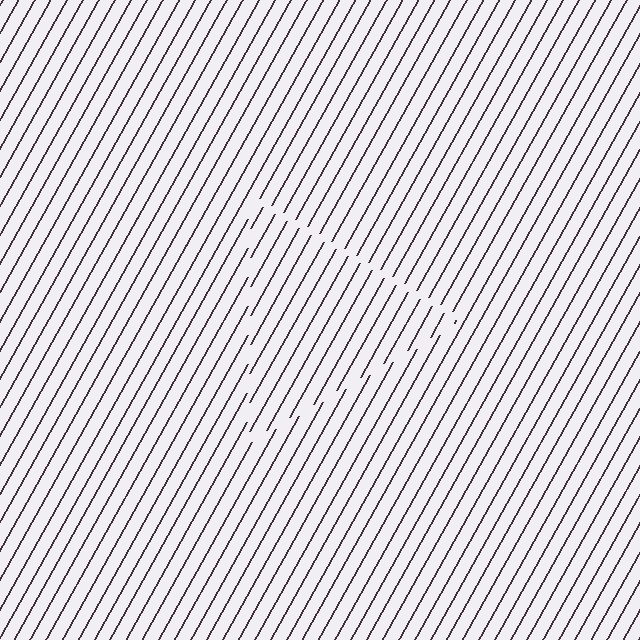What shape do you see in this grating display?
An illusory triangle. The interior of the shape contains the same grating, shifted by half a period — the contour is defined by the phase discontinuity where line-ends from the inner and outer gratings abut.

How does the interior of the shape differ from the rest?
The interior of the shape contains the same grating, shifted by half a period — the contour is defined by the phase discontinuity where line-ends from the inner and outer gratings abut.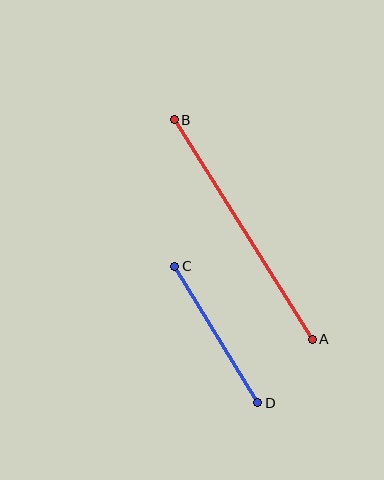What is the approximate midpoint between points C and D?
The midpoint is at approximately (216, 335) pixels.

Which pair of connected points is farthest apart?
Points A and B are farthest apart.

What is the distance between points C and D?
The distance is approximately 160 pixels.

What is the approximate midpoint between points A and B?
The midpoint is at approximately (243, 229) pixels.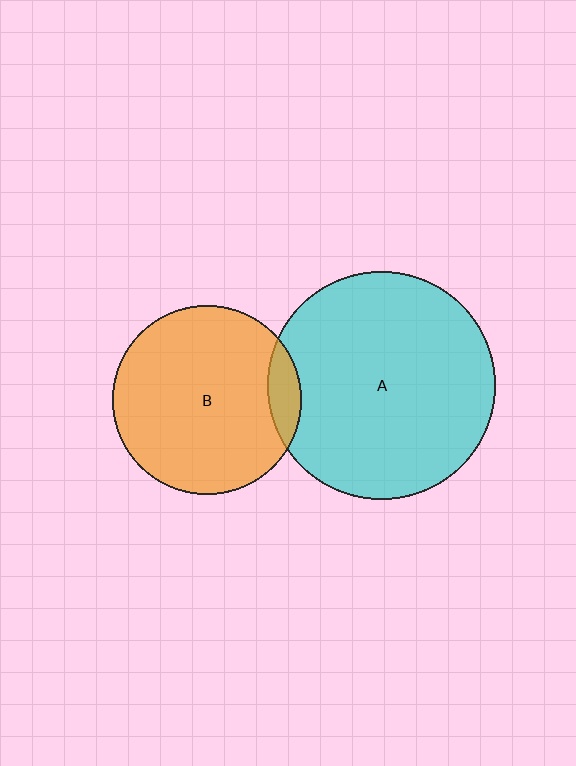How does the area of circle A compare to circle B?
Approximately 1.5 times.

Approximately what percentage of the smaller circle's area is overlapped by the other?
Approximately 10%.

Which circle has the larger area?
Circle A (cyan).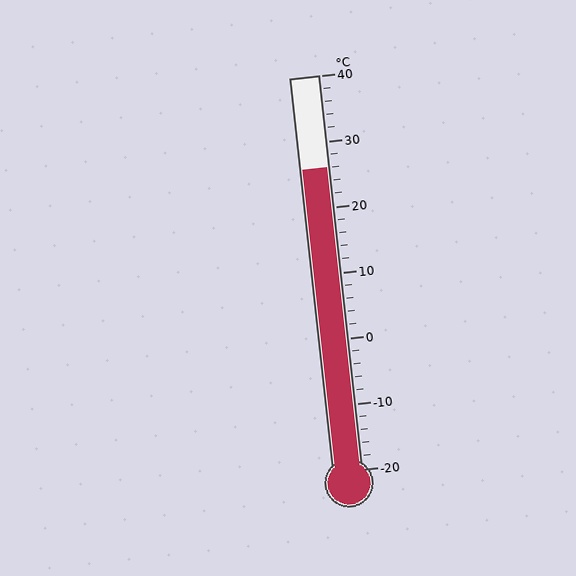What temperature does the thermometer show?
The thermometer shows approximately 26°C.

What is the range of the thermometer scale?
The thermometer scale ranges from -20°C to 40°C.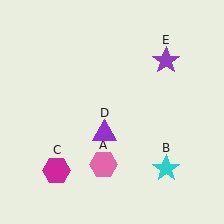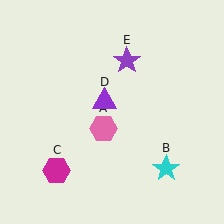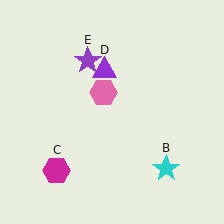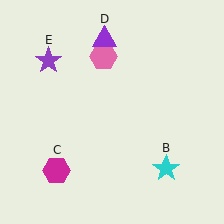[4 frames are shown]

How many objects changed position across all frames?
3 objects changed position: pink hexagon (object A), purple triangle (object D), purple star (object E).